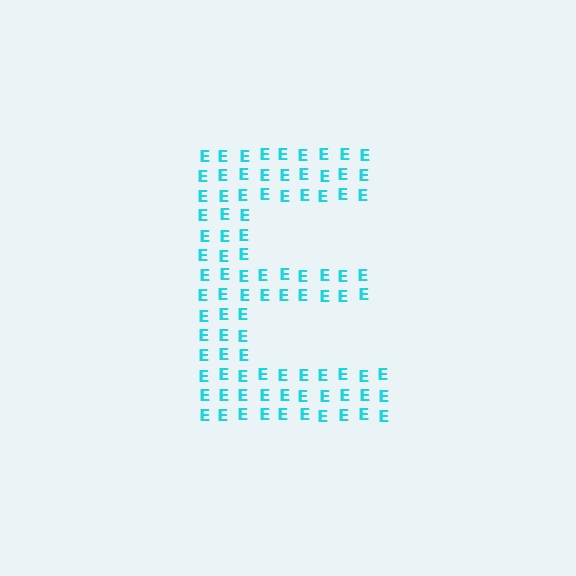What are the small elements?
The small elements are letter E's.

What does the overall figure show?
The overall figure shows the letter E.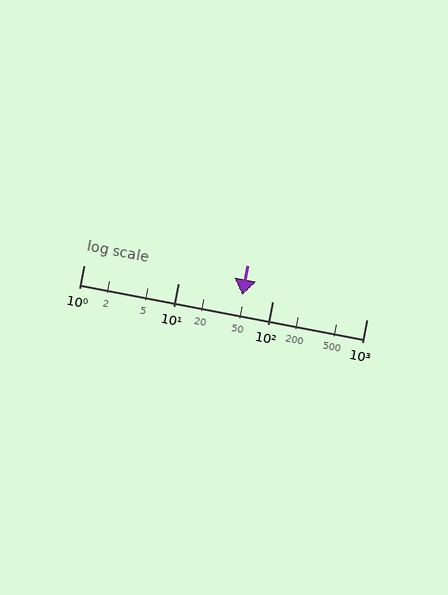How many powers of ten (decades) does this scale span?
The scale spans 3 decades, from 1 to 1000.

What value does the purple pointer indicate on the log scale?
The pointer indicates approximately 48.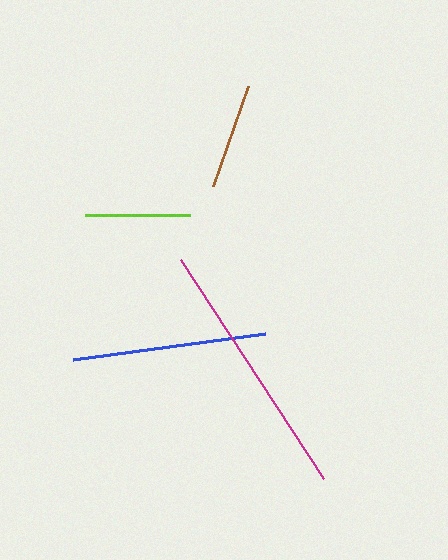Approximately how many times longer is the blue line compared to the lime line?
The blue line is approximately 1.9 times the length of the lime line.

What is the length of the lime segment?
The lime segment is approximately 104 pixels long.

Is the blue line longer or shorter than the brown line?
The blue line is longer than the brown line.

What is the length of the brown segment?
The brown segment is approximately 106 pixels long.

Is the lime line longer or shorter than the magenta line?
The magenta line is longer than the lime line.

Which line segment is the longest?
The magenta line is the longest at approximately 262 pixels.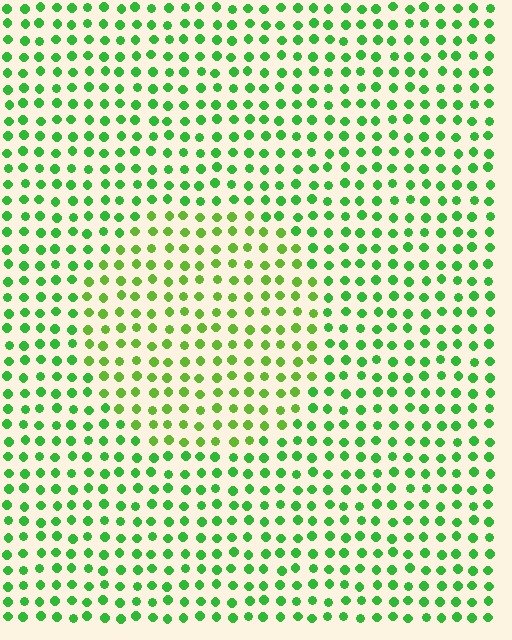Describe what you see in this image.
The image is filled with small green elements in a uniform arrangement. A circle-shaped region is visible where the elements are tinted to a slightly different hue, forming a subtle color boundary.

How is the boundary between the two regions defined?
The boundary is defined purely by a slight shift in hue (about 25 degrees). Spacing, size, and orientation are identical on both sides.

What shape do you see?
I see a circle.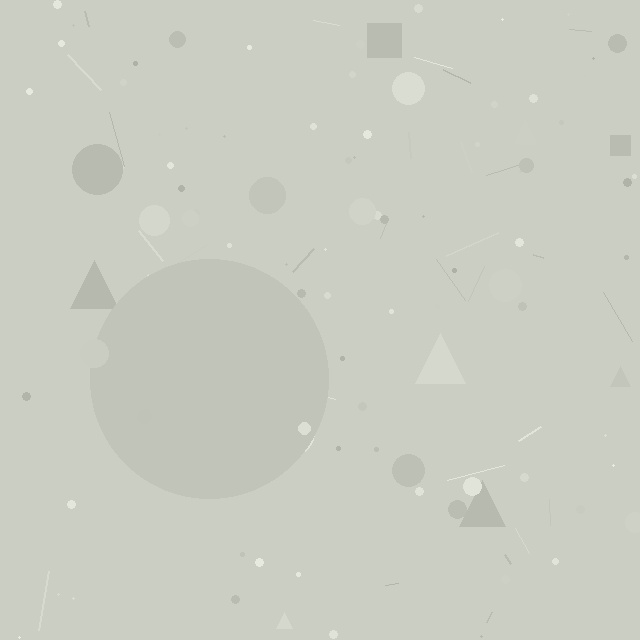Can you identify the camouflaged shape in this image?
The camouflaged shape is a circle.